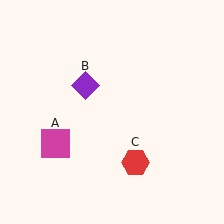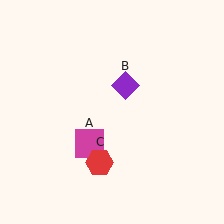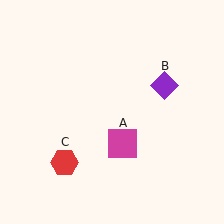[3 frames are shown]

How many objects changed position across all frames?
3 objects changed position: magenta square (object A), purple diamond (object B), red hexagon (object C).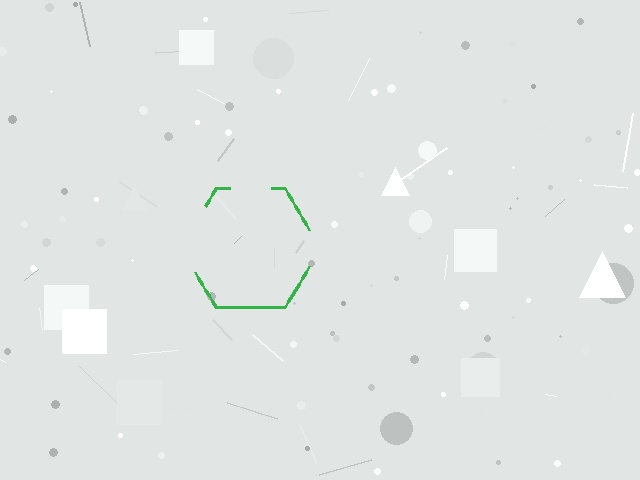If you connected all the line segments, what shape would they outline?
They would outline a hexagon.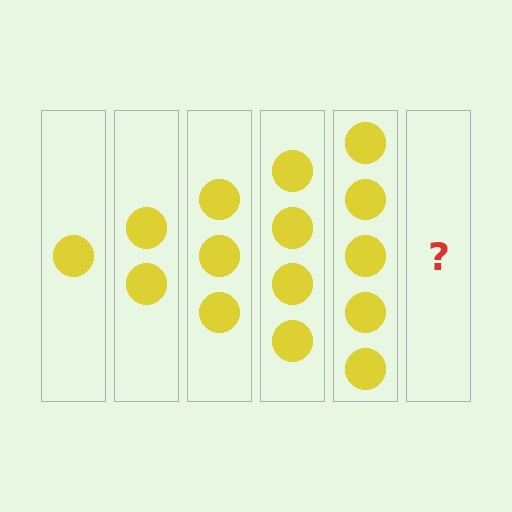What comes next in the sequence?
The next element should be 6 circles.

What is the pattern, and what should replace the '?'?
The pattern is that each step adds one more circle. The '?' should be 6 circles.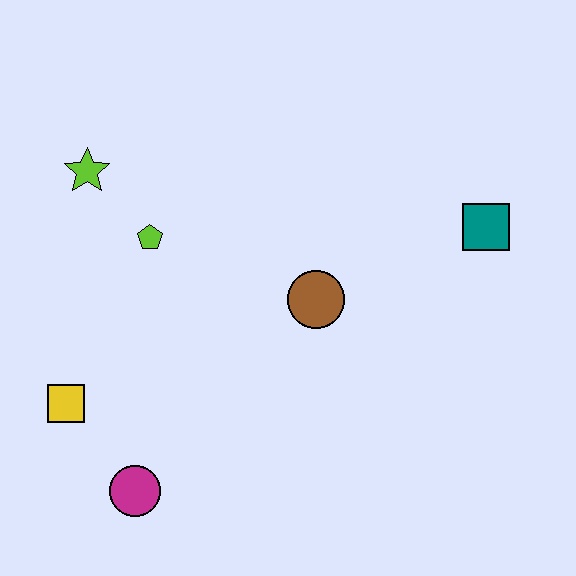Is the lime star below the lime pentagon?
No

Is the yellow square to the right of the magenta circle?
No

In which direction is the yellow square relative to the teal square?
The yellow square is to the left of the teal square.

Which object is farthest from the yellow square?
The teal square is farthest from the yellow square.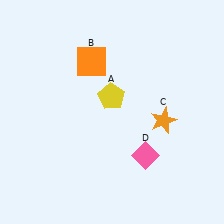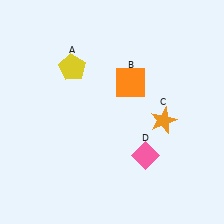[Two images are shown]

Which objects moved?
The objects that moved are: the yellow pentagon (A), the orange square (B).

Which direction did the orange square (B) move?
The orange square (B) moved right.